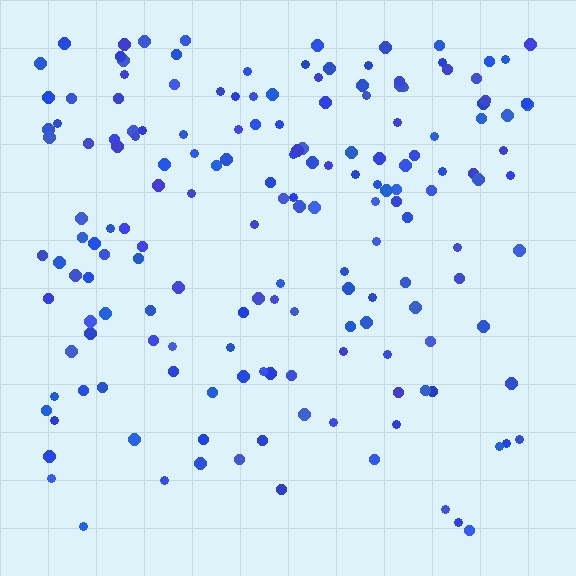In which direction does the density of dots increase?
From bottom to top, with the top side densest.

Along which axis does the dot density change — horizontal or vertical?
Vertical.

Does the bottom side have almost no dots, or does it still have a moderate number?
Still a moderate number, just noticeably fewer than the top.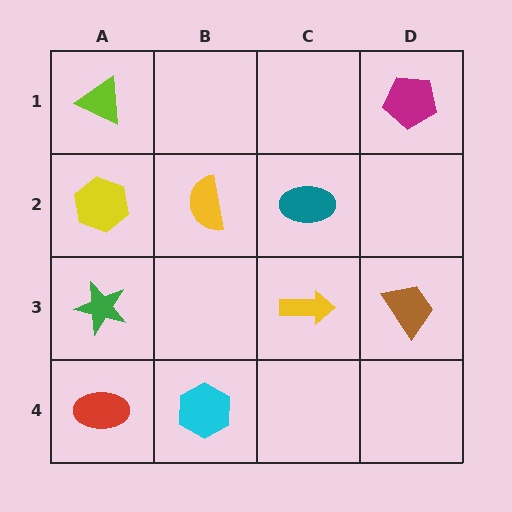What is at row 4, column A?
A red ellipse.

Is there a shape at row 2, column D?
No, that cell is empty.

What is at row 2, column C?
A teal ellipse.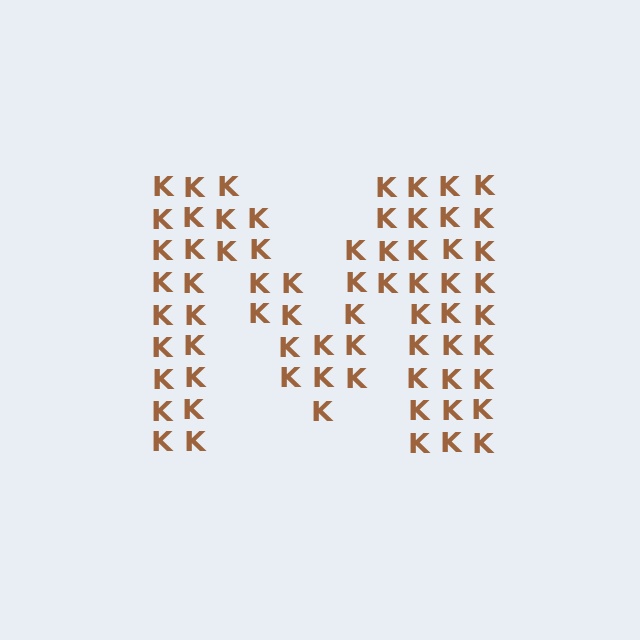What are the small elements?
The small elements are letter K's.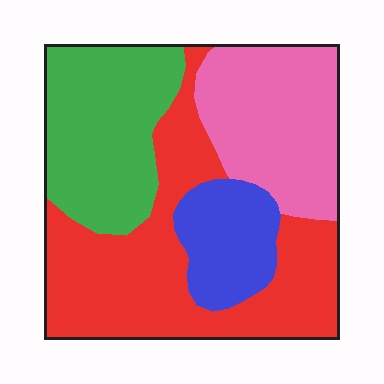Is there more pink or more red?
Red.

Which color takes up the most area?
Red, at roughly 40%.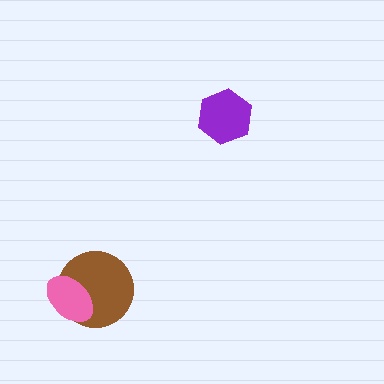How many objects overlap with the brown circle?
1 object overlaps with the brown circle.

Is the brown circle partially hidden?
Yes, it is partially covered by another shape.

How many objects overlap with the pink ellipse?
1 object overlaps with the pink ellipse.